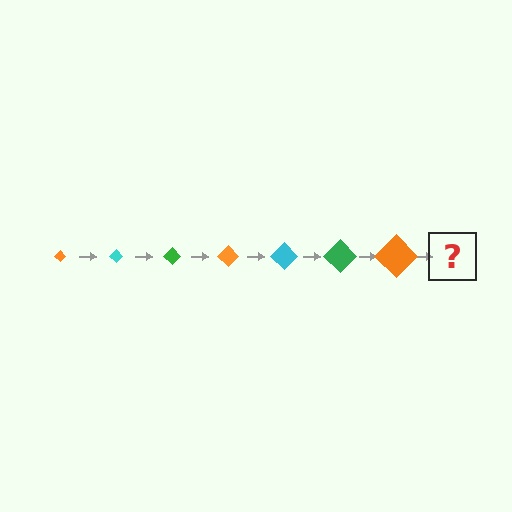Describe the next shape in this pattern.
It should be a cyan diamond, larger than the previous one.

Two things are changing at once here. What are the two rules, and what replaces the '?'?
The two rules are that the diamond grows larger each step and the color cycles through orange, cyan, and green. The '?' should be a cyan diamond, larger than the previous one.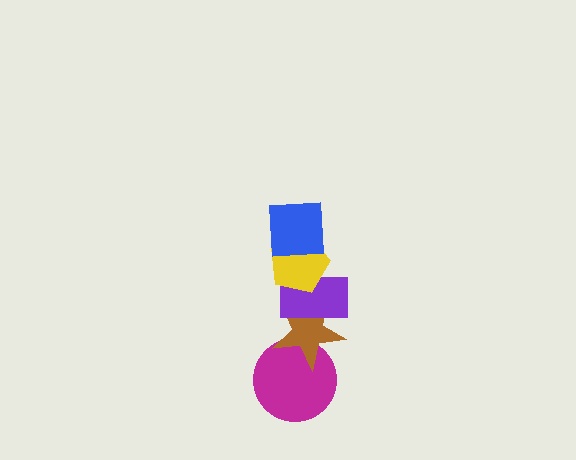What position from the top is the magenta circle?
The magenta circle is 5th from the top.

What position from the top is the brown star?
The brown star is 4th from the top.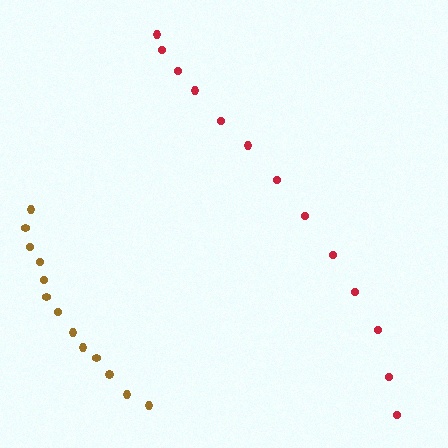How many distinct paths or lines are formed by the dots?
There are 2 distinct paths.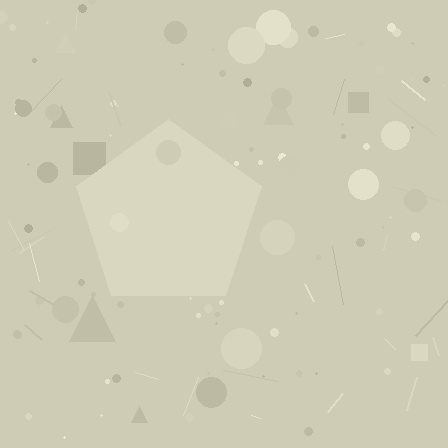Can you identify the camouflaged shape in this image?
The camouflaged shape is a pentagon.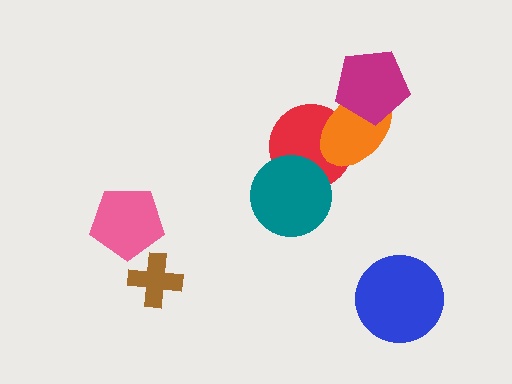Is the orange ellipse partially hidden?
Yes, it is partially covered by another shape.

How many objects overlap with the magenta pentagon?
1 object overlaps with the magenta pentagon.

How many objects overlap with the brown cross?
0 objects overlap with the brown cross.